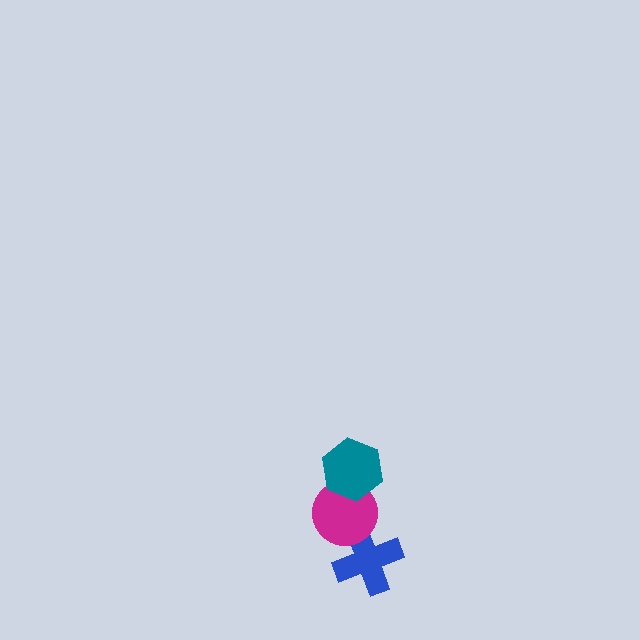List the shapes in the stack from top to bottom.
From top to bottom: the teal hexagon, the magenta circle, the blue cross.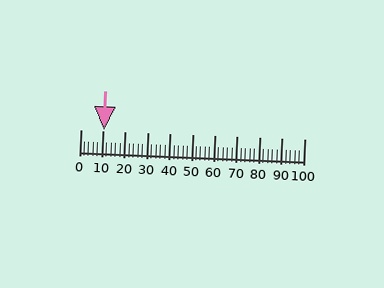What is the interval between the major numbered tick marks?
The major tick marks are spaced 10 units apart.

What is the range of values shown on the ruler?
The ruler shows values from 0 to 100.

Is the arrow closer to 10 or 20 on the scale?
The arrow is closer to 10.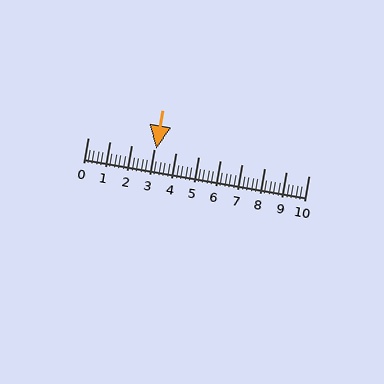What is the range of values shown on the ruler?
The ruler shows values from 0 to 10.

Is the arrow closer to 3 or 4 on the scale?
The arrow is closer to 3.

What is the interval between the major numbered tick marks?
The major tick marks are spaced 1 units apart.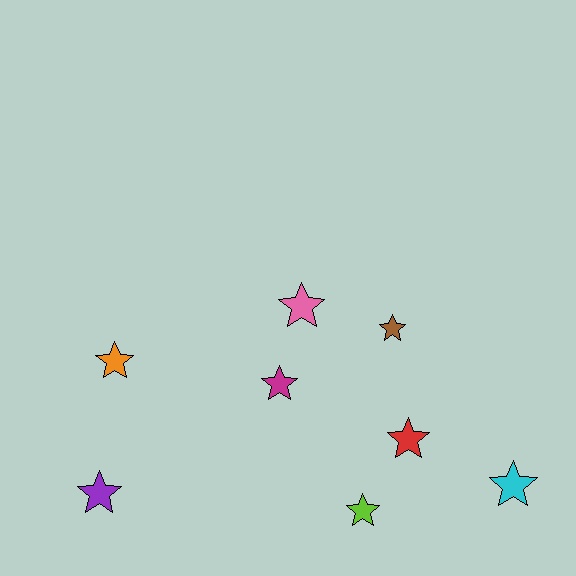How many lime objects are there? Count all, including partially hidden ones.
There is 1 lime object.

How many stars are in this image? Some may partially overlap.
There are 8 stars.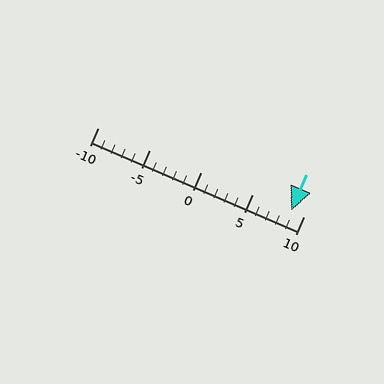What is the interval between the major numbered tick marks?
The major tick marks are spaced 5 units apart.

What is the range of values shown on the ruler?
The ruler shows values from -10 to 10.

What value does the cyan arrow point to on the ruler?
The cyan arrow points to approximately 9.